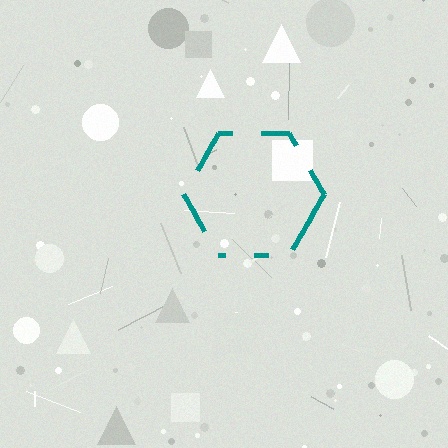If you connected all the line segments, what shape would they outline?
They would outline a hexagon.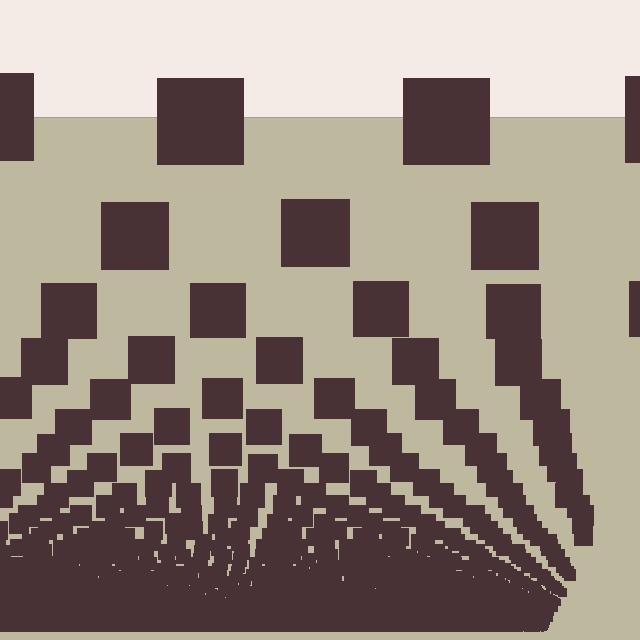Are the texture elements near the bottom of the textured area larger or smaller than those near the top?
Smaller. The gradient is inverted — elements near the bottom are smaller and denser.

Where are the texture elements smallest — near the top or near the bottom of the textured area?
Near the bottom.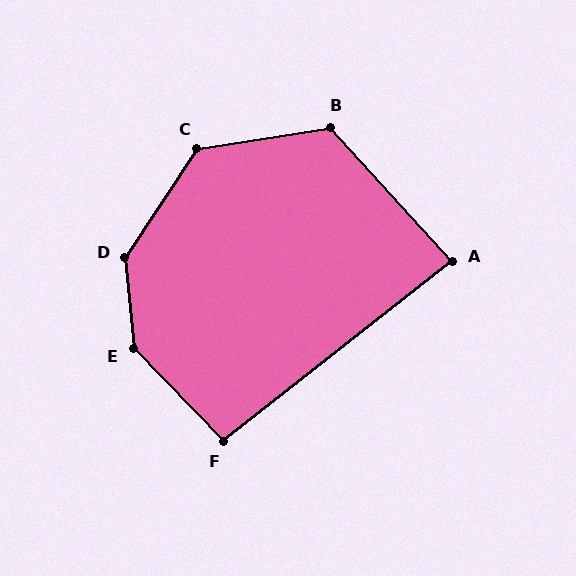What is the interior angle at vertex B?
Approximately 123 degrees (obtuse).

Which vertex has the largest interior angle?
E, at approximately 141 degrees.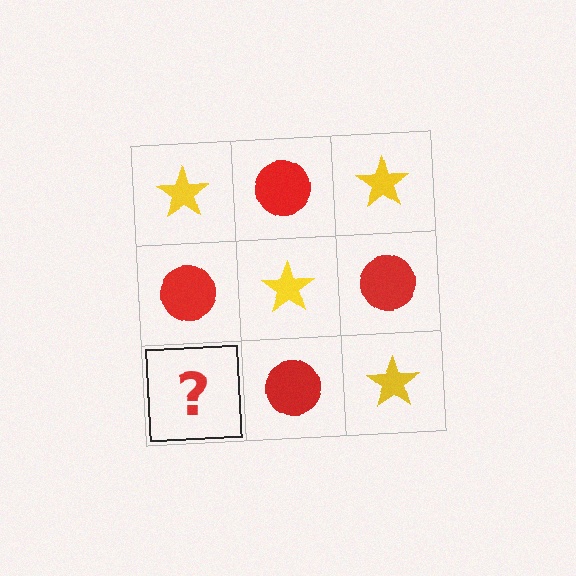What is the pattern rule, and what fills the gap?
The rule is that it alternates yellow star and red circle in a checkerboard pattern. The gap should be filled with a yellow star.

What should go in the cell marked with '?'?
The missing cell should contain a yellow star.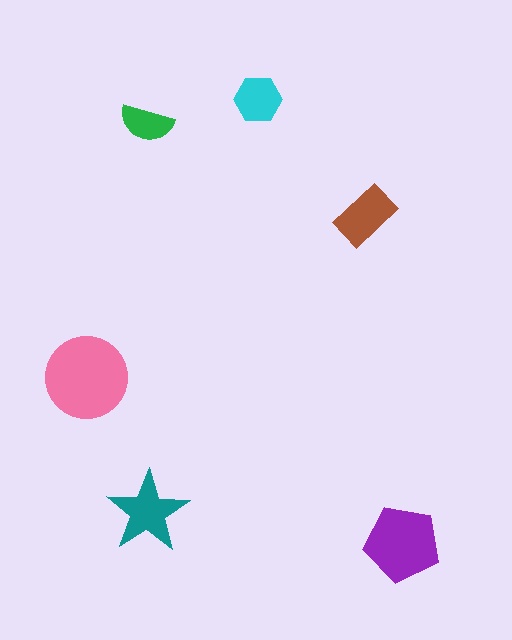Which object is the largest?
The pink circle.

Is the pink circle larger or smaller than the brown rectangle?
Larger.